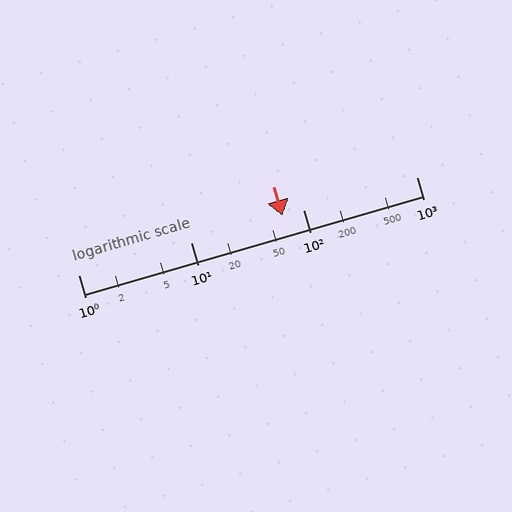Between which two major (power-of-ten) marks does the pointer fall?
The pointer is between 10 and 100.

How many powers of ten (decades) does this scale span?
The scale spans 3 decades, from 1 to 1000.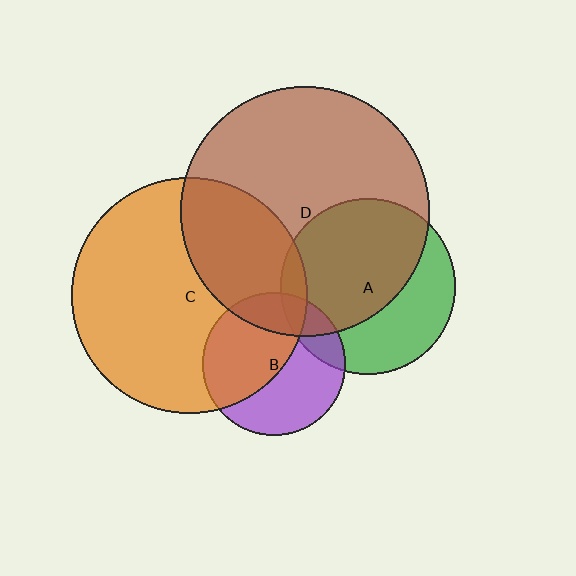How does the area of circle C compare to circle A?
Approximately 1.8 times.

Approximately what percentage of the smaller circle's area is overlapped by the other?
Approximately 10%.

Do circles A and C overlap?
Yes.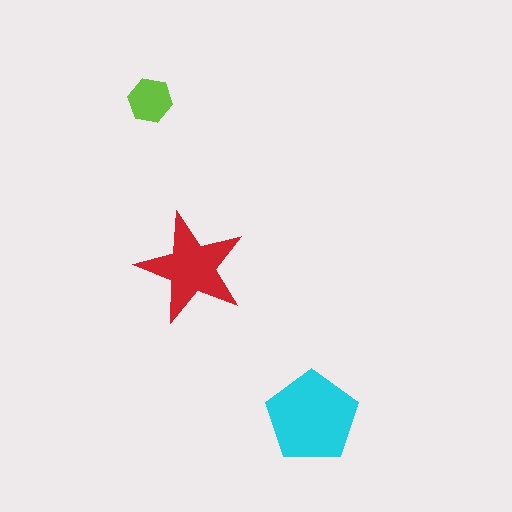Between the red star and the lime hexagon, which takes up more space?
The red star.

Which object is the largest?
The cyan pentagon.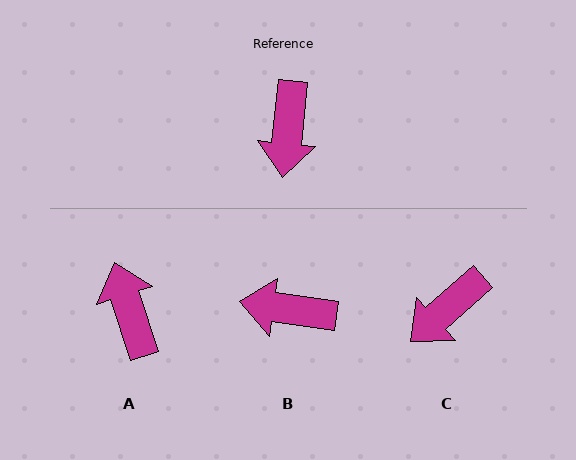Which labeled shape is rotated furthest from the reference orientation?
A, about 157 degrees away.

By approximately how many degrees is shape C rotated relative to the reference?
Approximately 42 degrees clockwise.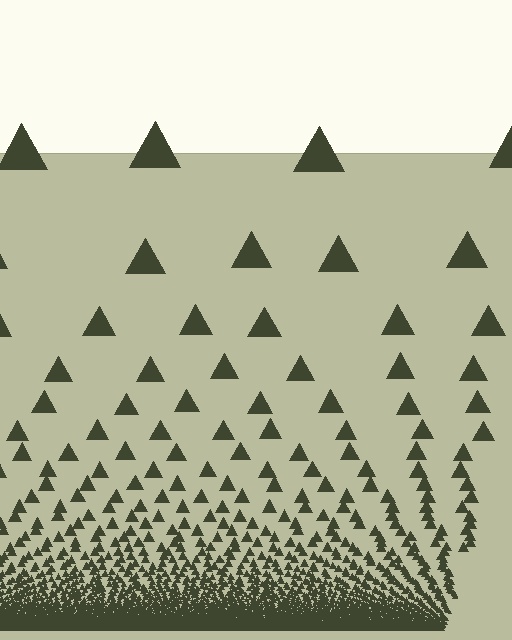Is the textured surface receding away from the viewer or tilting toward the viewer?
The surface appears to tilt toward the viewer. Texture elements get larger and sparser toward the top.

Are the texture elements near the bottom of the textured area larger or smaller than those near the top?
Smaller. The gradient is inverted — elements near the bottom are smaller and denser.